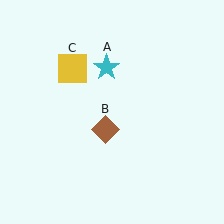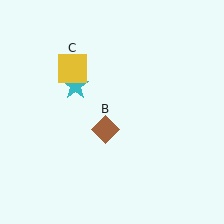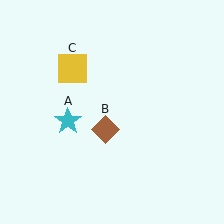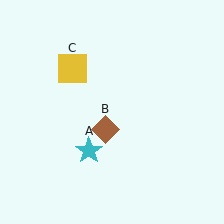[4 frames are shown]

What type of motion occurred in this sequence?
The cyan star (object A) rotated counterclockwise around the center of the scene.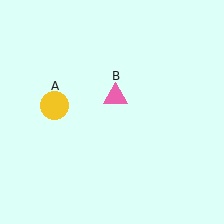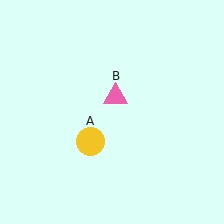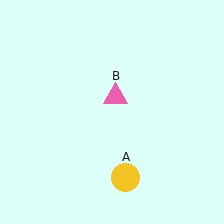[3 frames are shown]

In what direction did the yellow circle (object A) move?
The yellow circle (object A) moved down and to the right.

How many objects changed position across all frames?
1 object changed position: yellow circle (object A).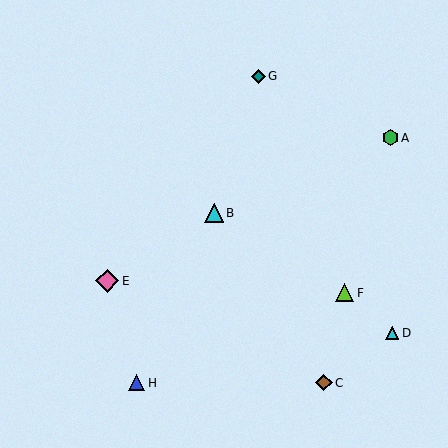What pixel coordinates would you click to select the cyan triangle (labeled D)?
Click at (392, 333) to select the cyan triangle D.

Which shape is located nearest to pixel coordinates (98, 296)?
The pink diamond (labeled E) at (107, 281) is nearest to that location.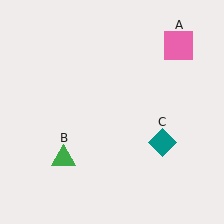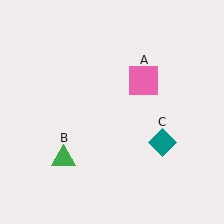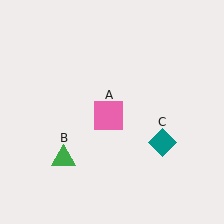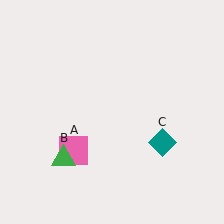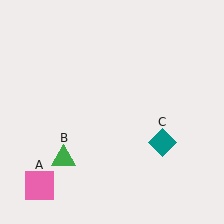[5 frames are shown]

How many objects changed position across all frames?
1 object changed position: pink square (object A).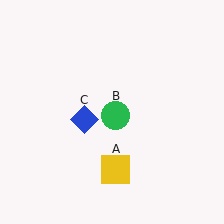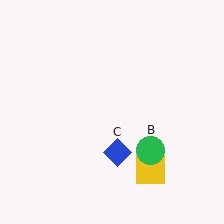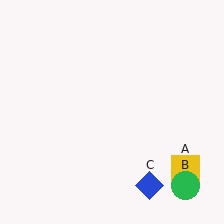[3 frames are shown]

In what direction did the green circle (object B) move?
The green circle (object B) moved down and to the right.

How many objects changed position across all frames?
3 objects changed position: yellow square (object A), green circle (object B), blue diamond (object C).